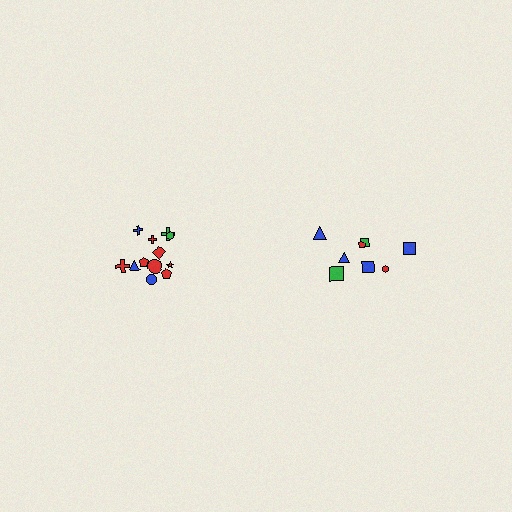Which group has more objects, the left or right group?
The left group.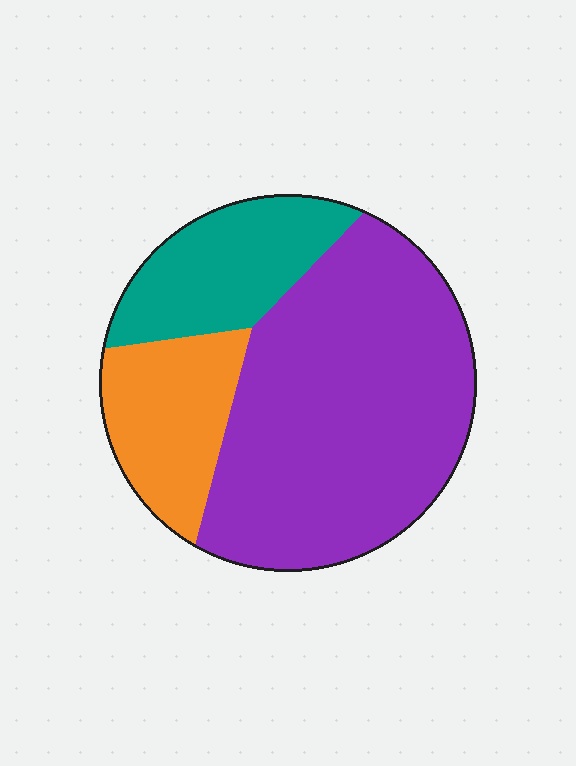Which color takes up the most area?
Purple, at roughly 60%.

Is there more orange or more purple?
Purple.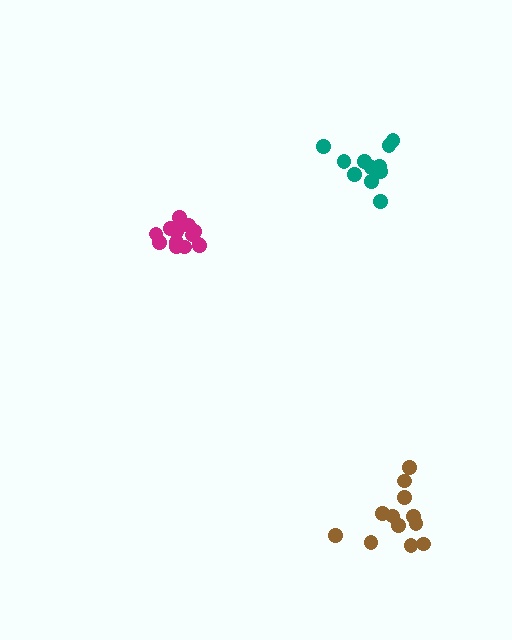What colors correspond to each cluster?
The clusters are colored: teal, brown, magenta.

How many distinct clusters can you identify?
There are 3 distinct clusters.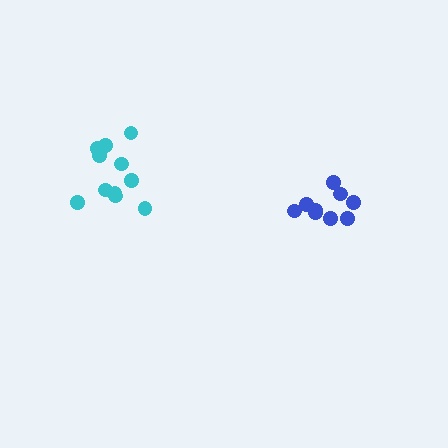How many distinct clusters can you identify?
There are 2 distinct clusters.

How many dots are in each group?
Group 1: 9 dots, Group 2: 11 dots (20 total).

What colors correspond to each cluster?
The clusters are colored: blue, cyan.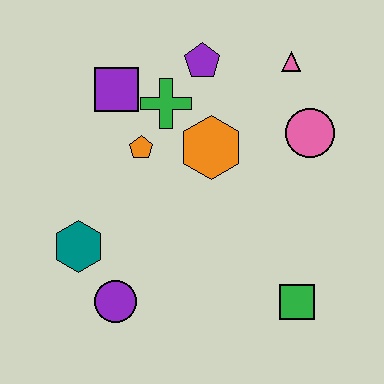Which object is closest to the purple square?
The green cross is closest to the purple square.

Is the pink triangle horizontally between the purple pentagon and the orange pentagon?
No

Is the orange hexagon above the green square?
Yes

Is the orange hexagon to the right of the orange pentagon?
Yes